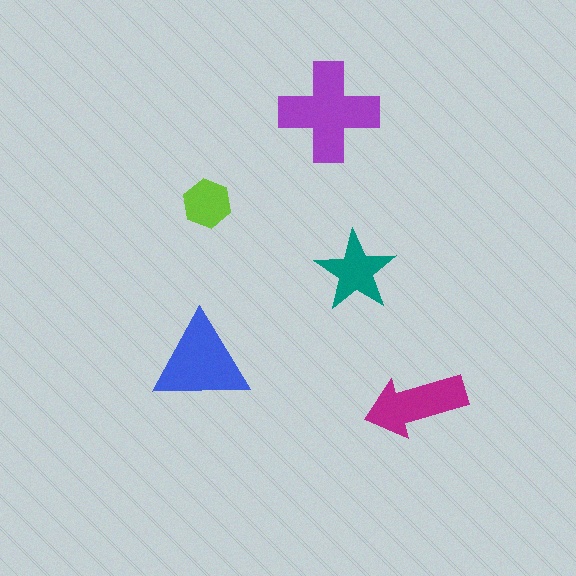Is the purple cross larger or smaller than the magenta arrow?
Larger.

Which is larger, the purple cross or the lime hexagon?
The purple cross.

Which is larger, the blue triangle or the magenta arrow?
The blue triangle.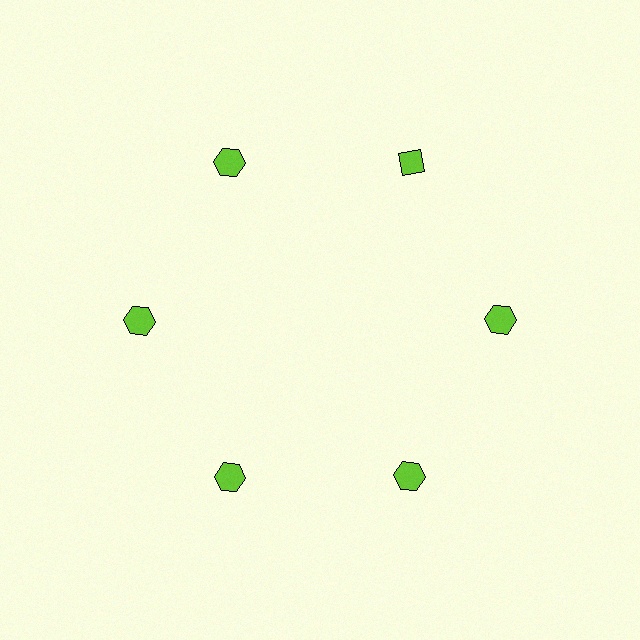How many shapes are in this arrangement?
There are 6 shapes arranged in a ring pattern.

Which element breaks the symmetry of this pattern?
The lime diamond at roughly the 1 o'clock position breaks the symmetry. All other shapes are lime hexagons.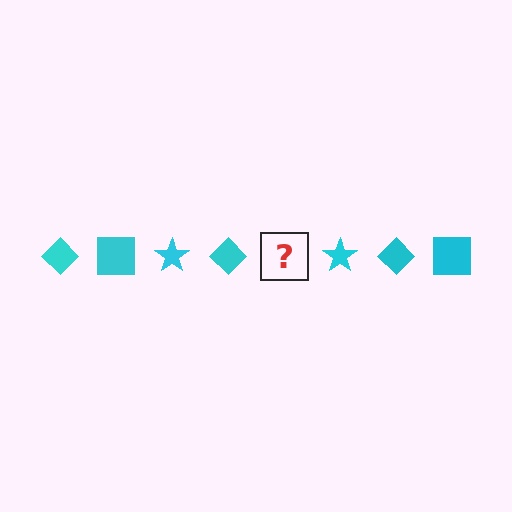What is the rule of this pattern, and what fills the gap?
The rule is that the pattern cycles through diamond, square, star shapes in cyan. The gap should be filled with a cyan square.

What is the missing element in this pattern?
The missing element is a cyan square.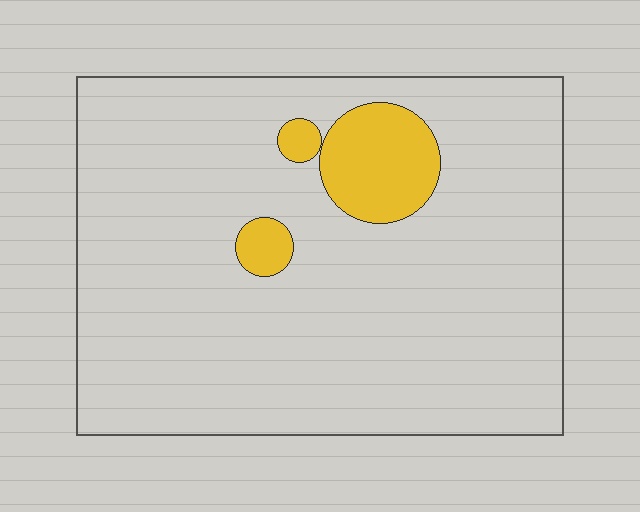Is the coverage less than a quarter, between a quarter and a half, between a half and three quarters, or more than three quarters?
Less than a quarter.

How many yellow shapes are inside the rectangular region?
3.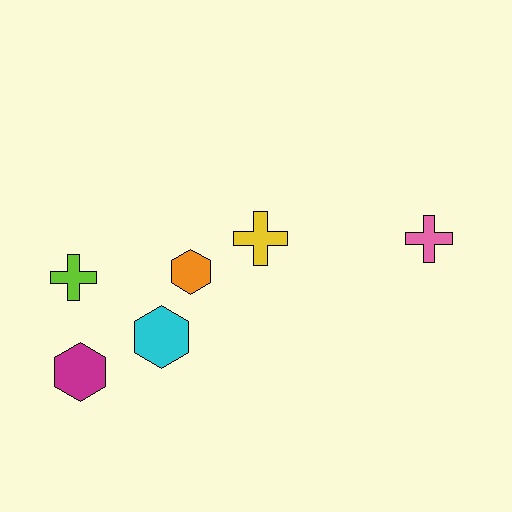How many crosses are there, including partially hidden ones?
There are 3 crosses.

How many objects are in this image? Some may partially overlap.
There are 6 objects.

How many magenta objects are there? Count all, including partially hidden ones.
There is 1 magenta object.